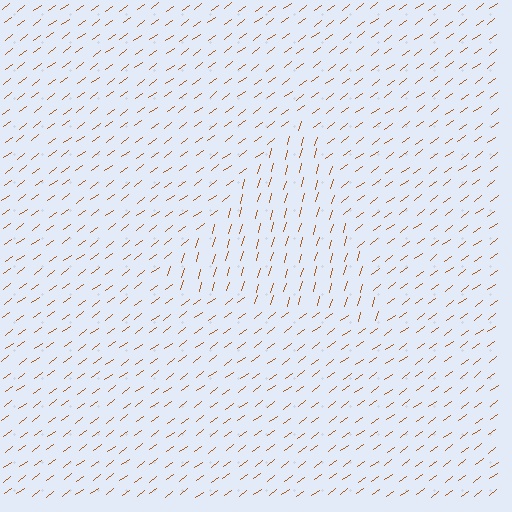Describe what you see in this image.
The image is filled with small brown line segments. A triangle region in the image has lines oriented differently from the surrounding lines, creating a visible texture boundary.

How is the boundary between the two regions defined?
The boundary is defined purely by a change in line orientation (approximately 37 degrees difference). All lines are the same color and thickness.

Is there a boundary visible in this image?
Yes, there is a texture boundary formed by a change in line orientation.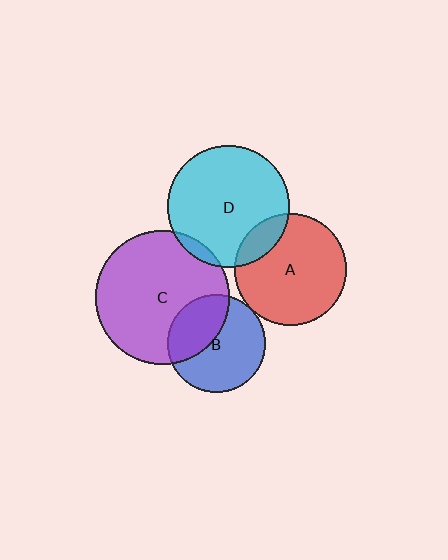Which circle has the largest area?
Circle C (purple).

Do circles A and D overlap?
Yes.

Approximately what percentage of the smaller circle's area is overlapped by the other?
Approximately 15%.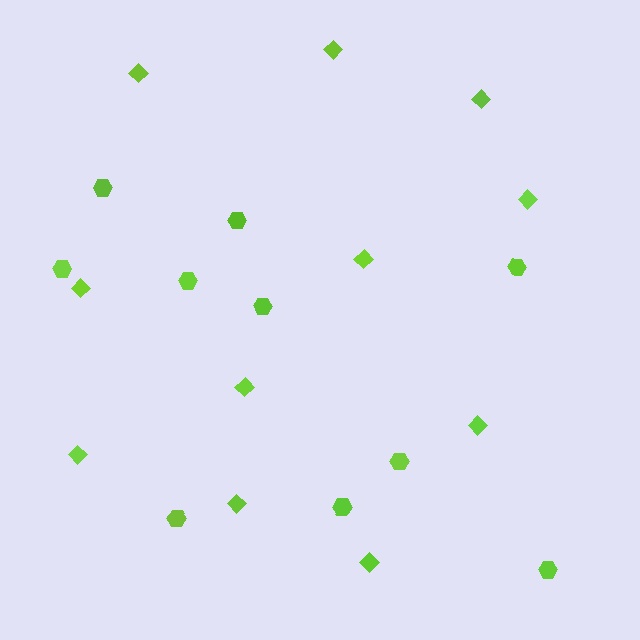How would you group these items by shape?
There are 2 groups: one group of hexagons (10) and one group of diamonds (11).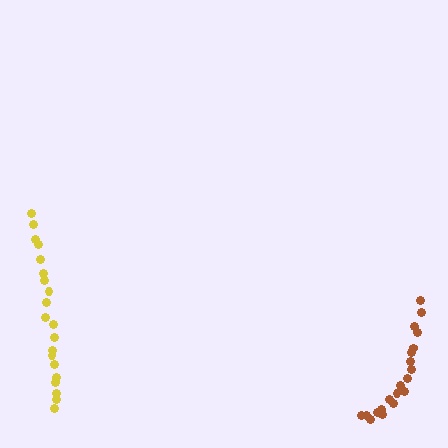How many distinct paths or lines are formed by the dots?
There are 2 distinct paths.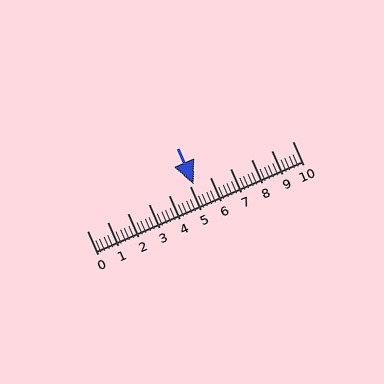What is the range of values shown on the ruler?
The ruler shows values from 0 to 10.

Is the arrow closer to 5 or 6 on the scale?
The arrow is closer to 5.